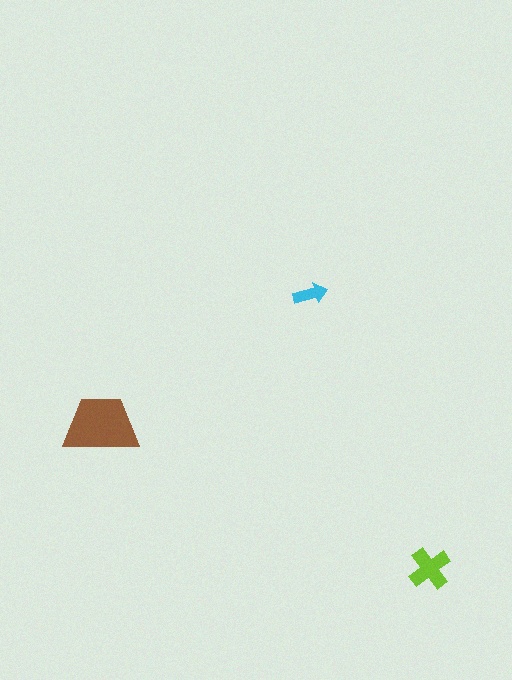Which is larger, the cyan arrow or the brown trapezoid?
The brown trapezoid.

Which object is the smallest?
The cyan arrow.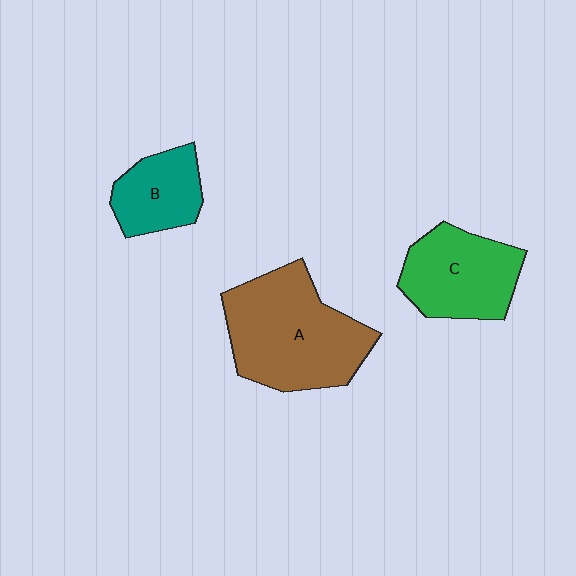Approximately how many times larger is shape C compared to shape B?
Approximately 1.5 times.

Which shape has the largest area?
Shape A (brown).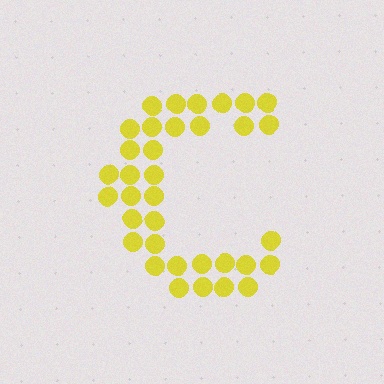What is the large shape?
The large shape is the letter C.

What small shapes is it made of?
It is made of small circles.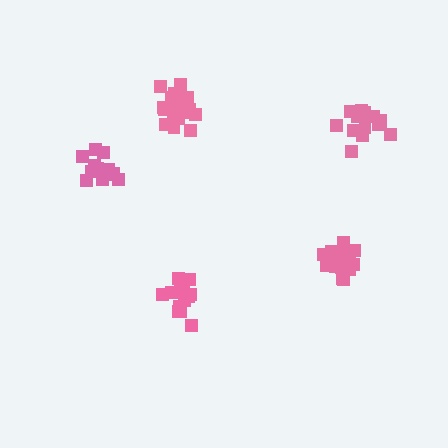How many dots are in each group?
Group 1: 19 dots, Group 2: 15 dots, Group 3: 19 dots, Group 4: 18 dots, Group 5: 13 dots (84 total).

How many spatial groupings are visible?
There are 5 spatial groupings.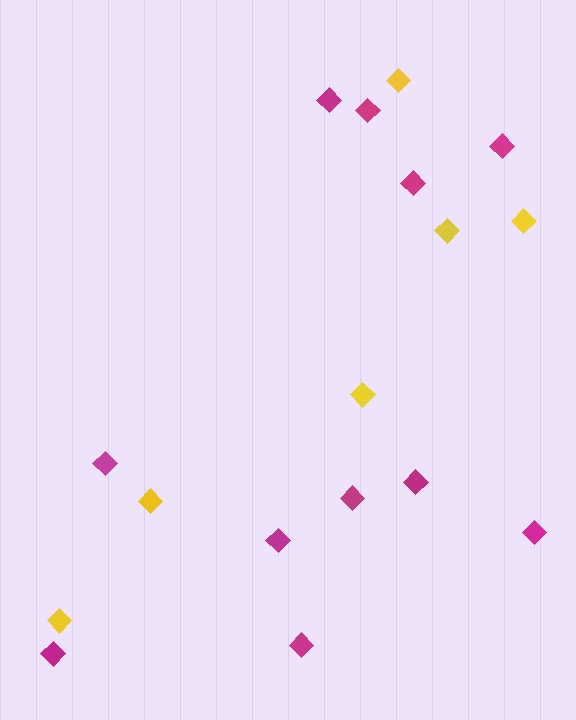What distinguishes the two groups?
There are 2 groups: one group of magenta diamonds (11) and one group of yellow diamonds (6).